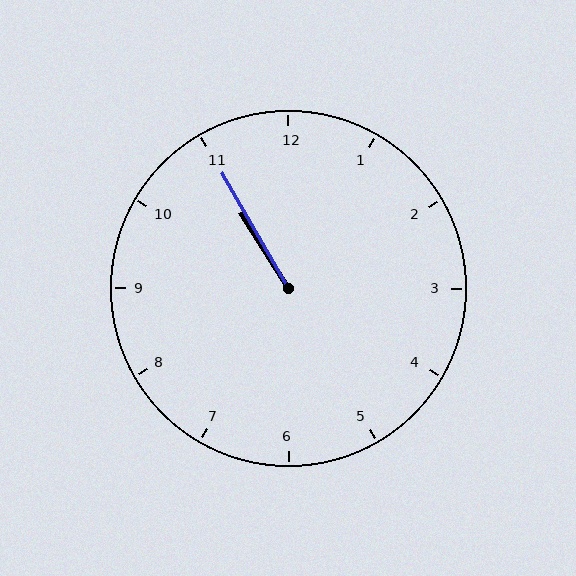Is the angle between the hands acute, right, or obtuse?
It is acute.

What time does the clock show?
10:55.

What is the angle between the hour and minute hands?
Approximately 2 degrees.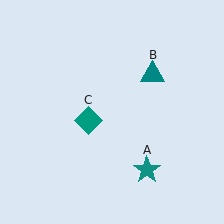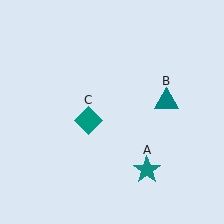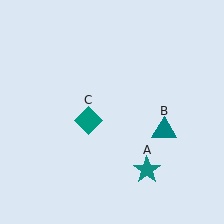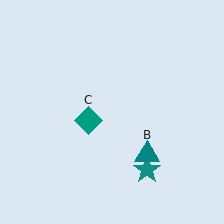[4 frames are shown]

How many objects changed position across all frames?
1 object changed position: teal triangle (object B).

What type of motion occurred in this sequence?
The teal triangle (object B) rotated clockwise around the center of the scene.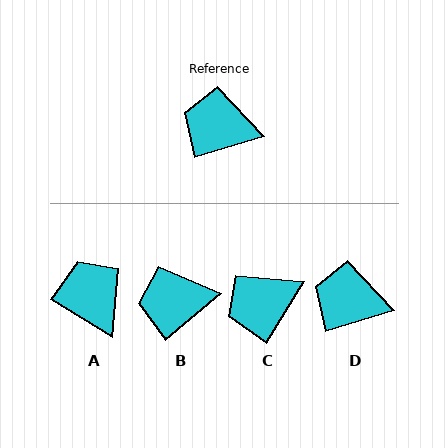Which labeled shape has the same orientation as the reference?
D.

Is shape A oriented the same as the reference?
No, it is off by about 48 degrees.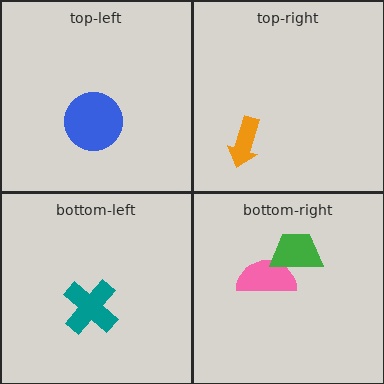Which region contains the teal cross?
The bottom-left region.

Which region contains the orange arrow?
The top-right region.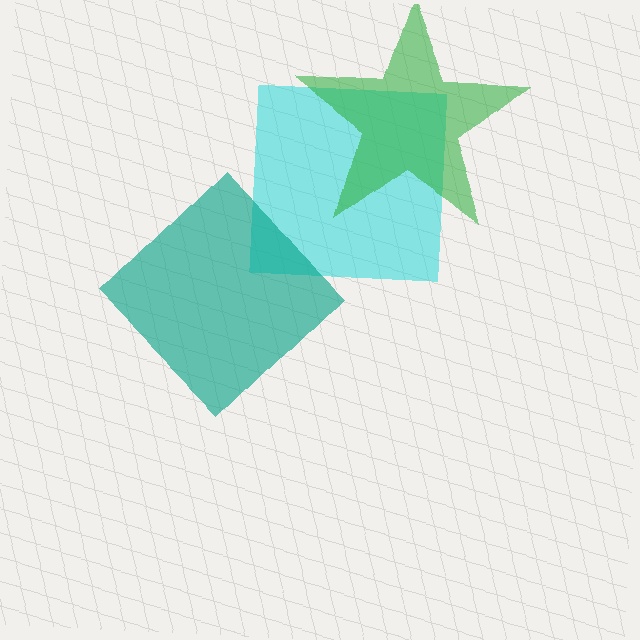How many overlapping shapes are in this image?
There are 3 overlapping shapes in the image.